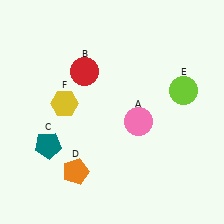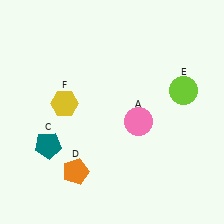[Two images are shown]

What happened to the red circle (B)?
The red circle (B) was removed in Image 2. It was in the top-left area of Image 1.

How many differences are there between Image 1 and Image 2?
There is 1 difference between the two images.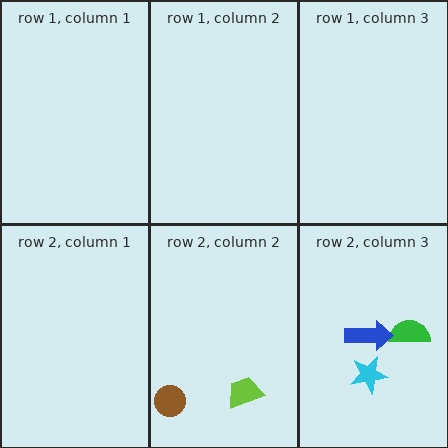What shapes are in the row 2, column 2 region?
The lime trapezoid, the brown circle.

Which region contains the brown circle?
The row 2, column 2 region.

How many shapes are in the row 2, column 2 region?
2.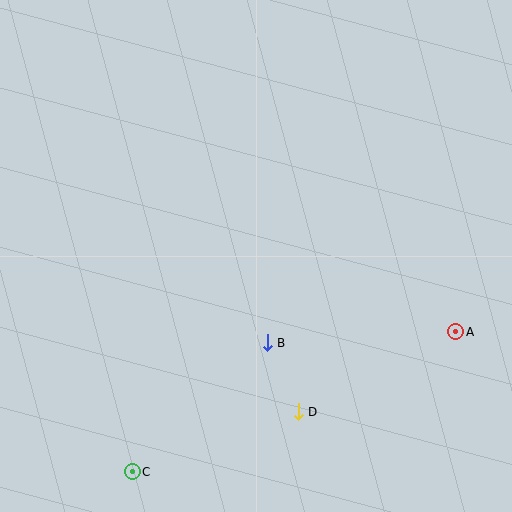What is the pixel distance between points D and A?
The distance between D and A is 177 pixels.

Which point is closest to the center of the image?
Point B at (267, 343) is closest to the center.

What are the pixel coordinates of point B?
Point B is at (267, 343).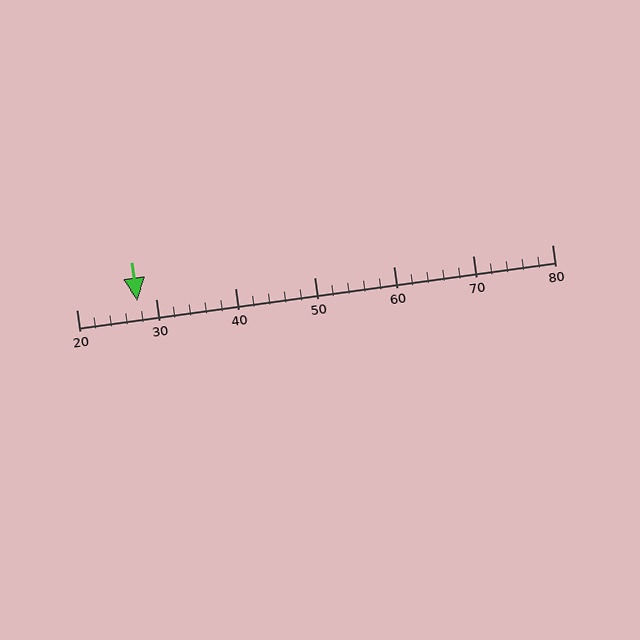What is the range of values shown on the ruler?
The ruler shows values from 20 to 80.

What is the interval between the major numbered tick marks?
The major tick marks are spaced 10 units apart.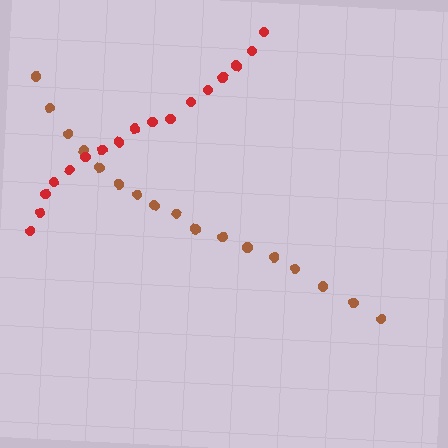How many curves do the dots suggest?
There are 2 distinct paths.